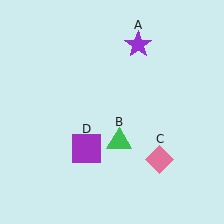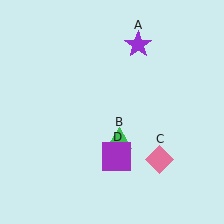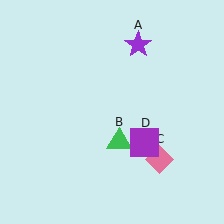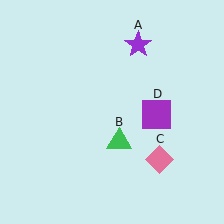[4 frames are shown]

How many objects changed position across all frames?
1 object changed position: purple square (object D).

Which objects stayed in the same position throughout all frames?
Purple star (object A) and green triangle (object B) and pink diamond (object C) remained stationary.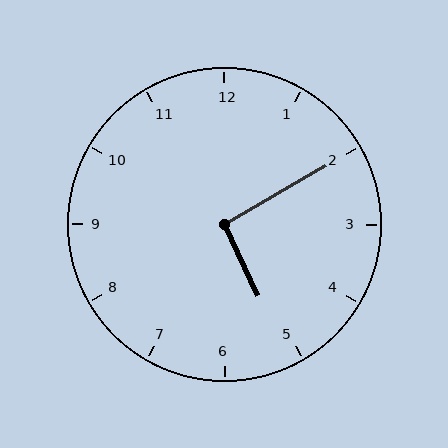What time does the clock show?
5:10.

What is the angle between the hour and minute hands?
Approximately 95 degrees.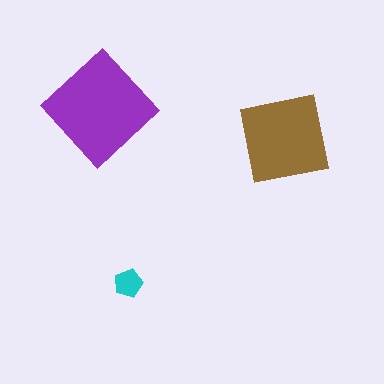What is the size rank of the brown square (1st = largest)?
2nd.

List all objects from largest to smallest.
The purple diamond, the brown square, the cyan pentagon.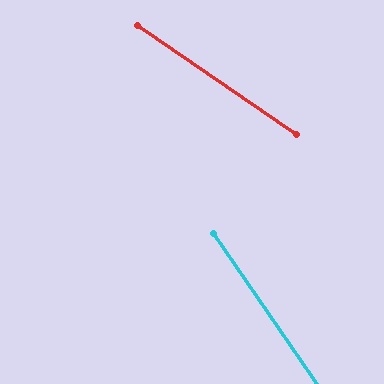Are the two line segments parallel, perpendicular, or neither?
Neither parallel nor perpendicular — they differ by about 21°.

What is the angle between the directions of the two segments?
Approximately 21 degrees.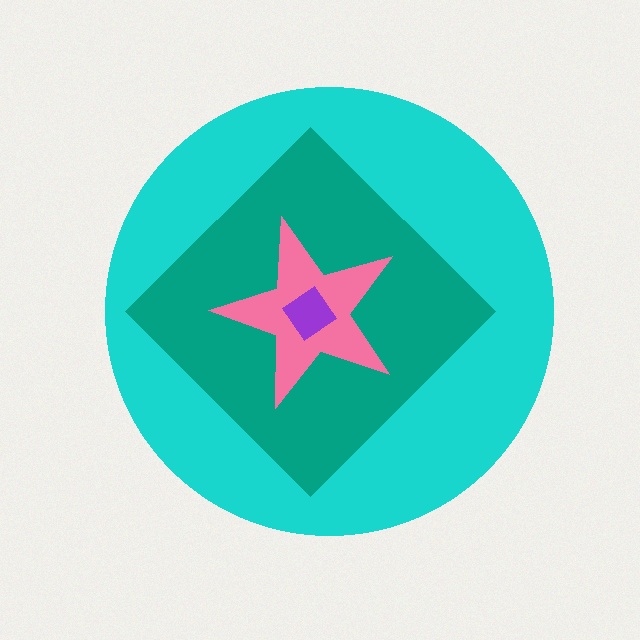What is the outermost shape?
The cyan circle.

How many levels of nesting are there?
4.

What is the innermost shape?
The purple diamond.